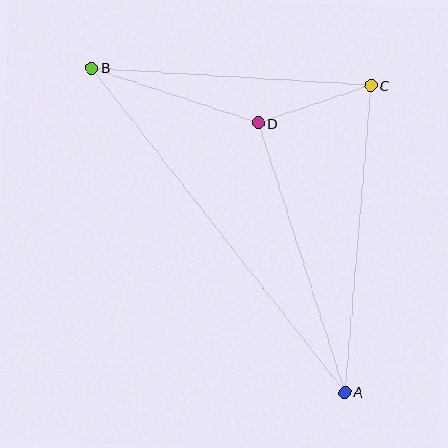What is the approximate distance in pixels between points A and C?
The distance between A and C is approximately 308 pixels.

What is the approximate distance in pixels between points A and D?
The distance between A and D is approximately 283 pixels.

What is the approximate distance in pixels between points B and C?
The distance between B and C is approximately 280 pixels.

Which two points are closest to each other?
Points C and D are closest to each other.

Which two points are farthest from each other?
Points A and B are farthest from each other.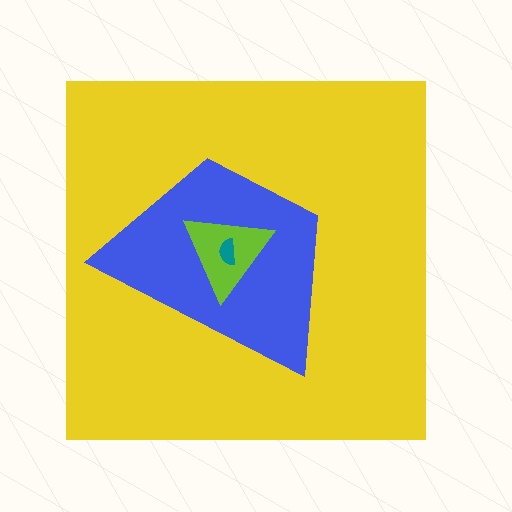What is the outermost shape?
The yellow square.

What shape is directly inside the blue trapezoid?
The lime triangle.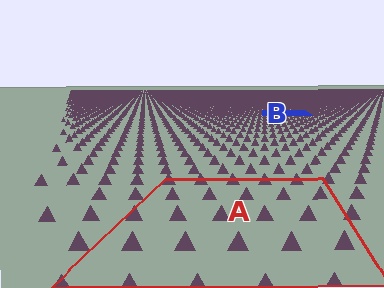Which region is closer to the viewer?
Region A is closer. The texture elements there are larger and more spread out.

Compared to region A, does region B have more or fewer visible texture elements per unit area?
Region B has more texture elements per unit area — they are packed more densely because it is farther away.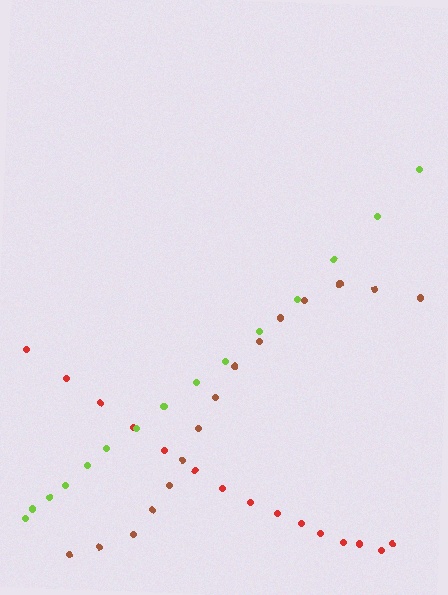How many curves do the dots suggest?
There are 3 distinct paths.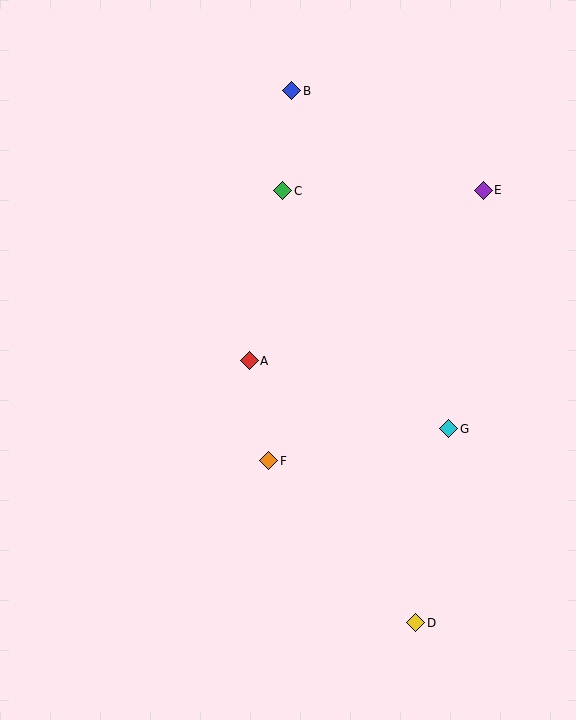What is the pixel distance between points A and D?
The distance between A and D is 311 pixels.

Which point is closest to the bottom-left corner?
Point F is closest to the bottom-left corner.